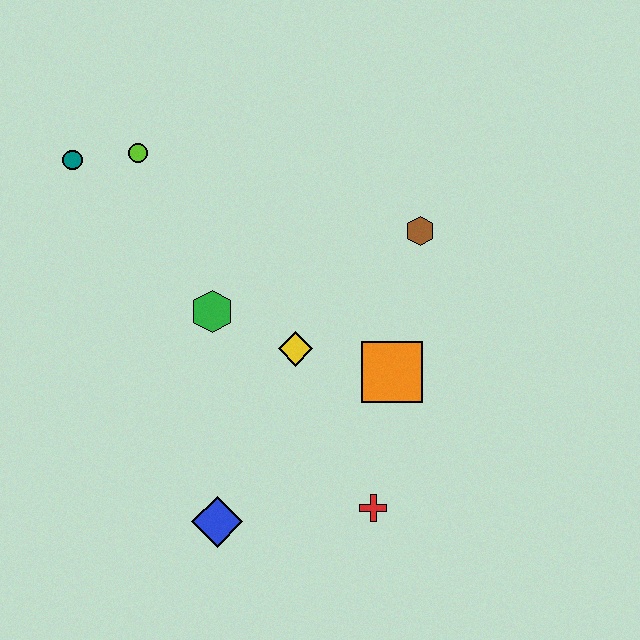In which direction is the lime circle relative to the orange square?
The lime circle is to the left of the orange square.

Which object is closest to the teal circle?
The lime circle is closest to the teal circle.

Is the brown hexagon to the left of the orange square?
No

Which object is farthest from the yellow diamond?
The teal circle is farthest from the yellow diamond.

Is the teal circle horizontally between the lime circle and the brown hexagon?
No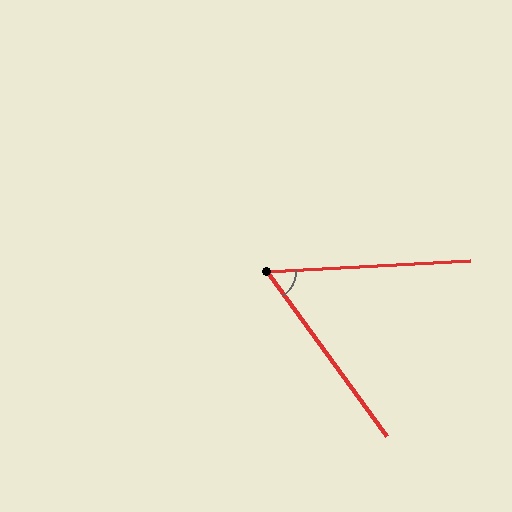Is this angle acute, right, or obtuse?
It is acute.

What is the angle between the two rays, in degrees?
Approximately 57 degrees.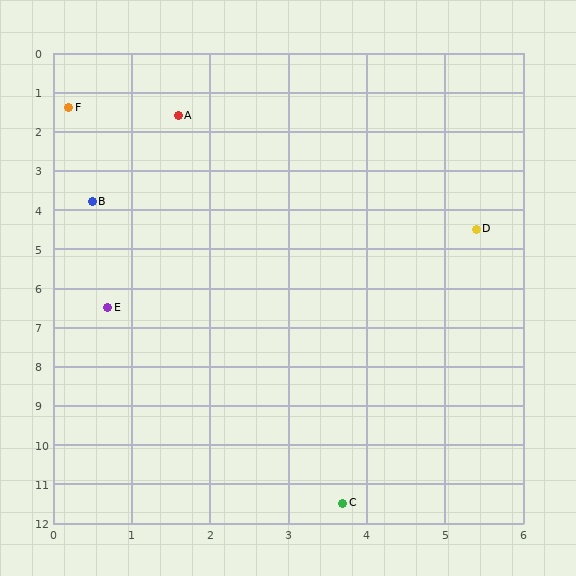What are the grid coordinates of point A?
Point A is at approximately (1.6, 1.6).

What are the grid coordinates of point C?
Point C is at approximately (3.7, 11.5).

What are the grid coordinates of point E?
Point E is at approximately (0.7, 6.5).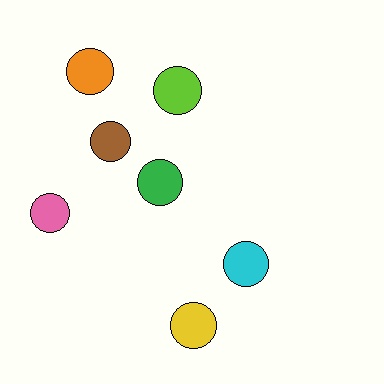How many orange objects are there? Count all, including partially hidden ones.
There is 1 orange object.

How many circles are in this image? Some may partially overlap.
There are 7 circles.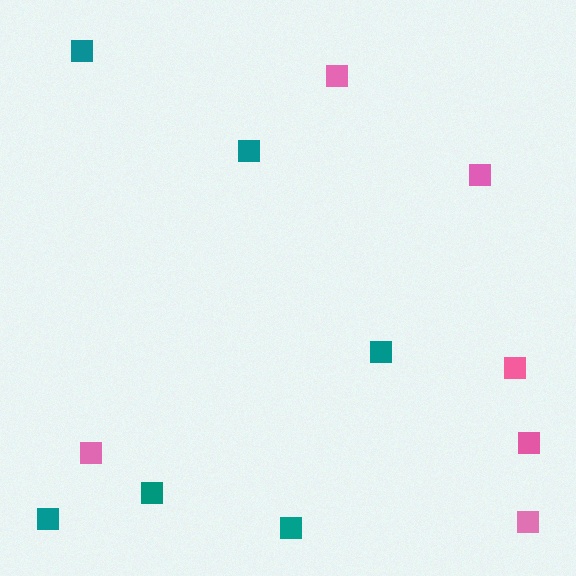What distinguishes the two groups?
There are 2 groups: one group of teal squares (6) and one group of pink squares (6).